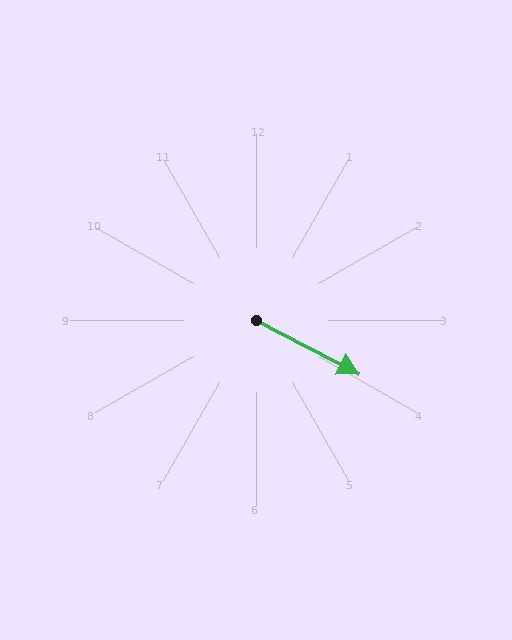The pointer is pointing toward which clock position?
Roughly 4 o'clock.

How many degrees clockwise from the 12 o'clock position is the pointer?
Approximately 118 degrees.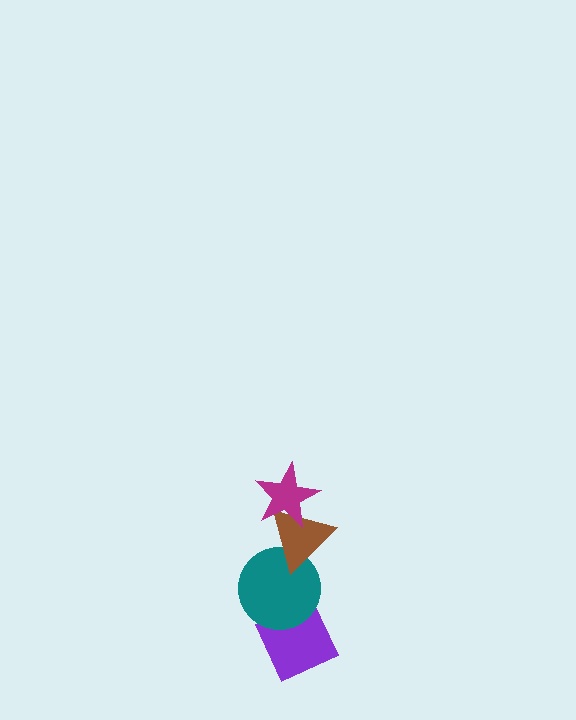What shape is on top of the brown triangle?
The magenta star is on top of the brown triangle.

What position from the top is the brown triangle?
The brown triangle is 2nd from the top.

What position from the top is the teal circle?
The teal circle is 3rd from the top.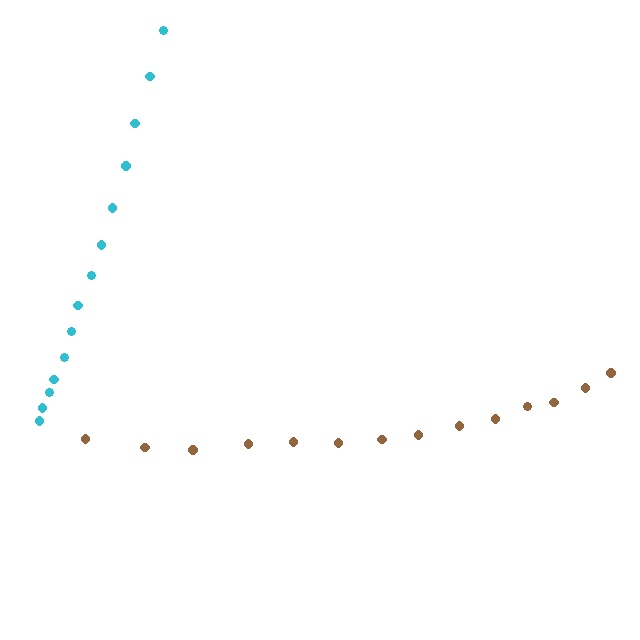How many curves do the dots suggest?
There are 2 distinct paths.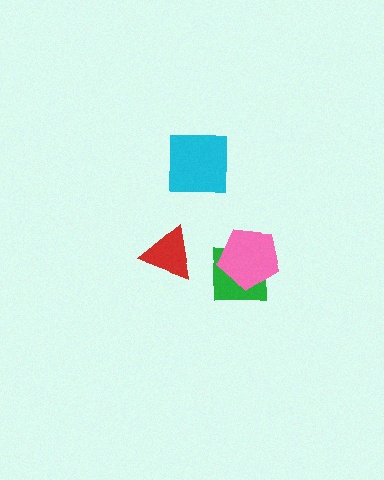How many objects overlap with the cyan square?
0 objects overlap with the cyan square.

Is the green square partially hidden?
Yes, it is partially covered by another shape.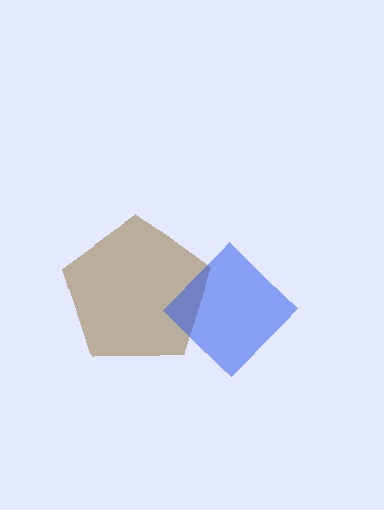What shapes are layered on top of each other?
The layered shapes are: a brown pentagon, a blue diamond.